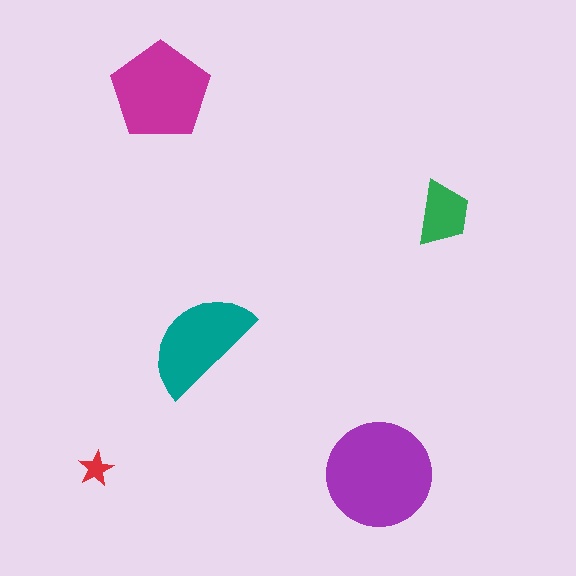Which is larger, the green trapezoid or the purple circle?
The purple circle.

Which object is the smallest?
The red star.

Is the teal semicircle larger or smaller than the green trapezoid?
Larger.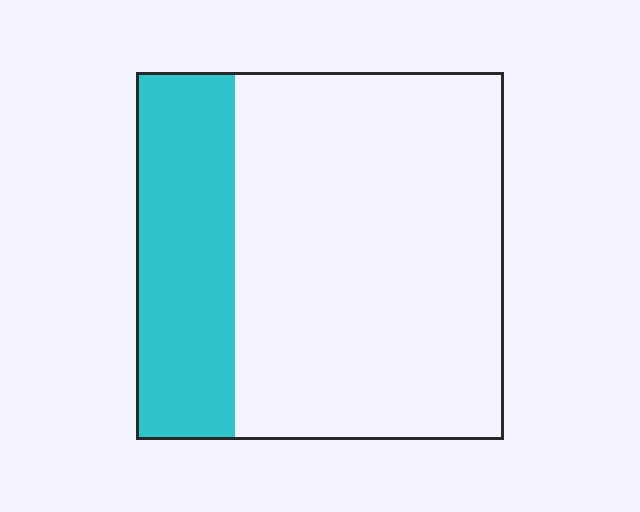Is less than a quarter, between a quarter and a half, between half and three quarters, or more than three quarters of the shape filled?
Between a quarter and a half.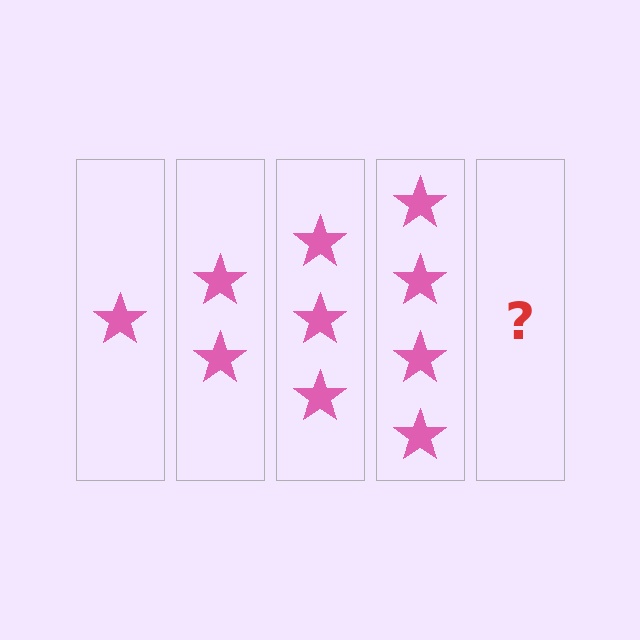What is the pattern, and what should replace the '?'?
The pattern is that each step adds one more star. The '?' should be 5 stars.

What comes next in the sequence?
The next element should be 5 stars.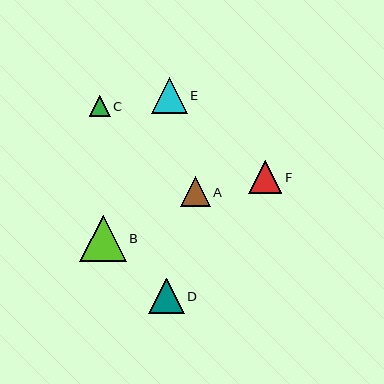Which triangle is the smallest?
Triangle C is the smallest with a size of approximately 21 pixels.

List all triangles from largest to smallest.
From largest to smallest: B, E, D, F, A, C.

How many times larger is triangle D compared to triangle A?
Triangle D is approximately 1.2 times the size of triangle A.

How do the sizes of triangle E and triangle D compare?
Triangle E and triangle D are approximately the same size.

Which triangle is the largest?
Triangle B is the largest with a size of approximately 46 pixels.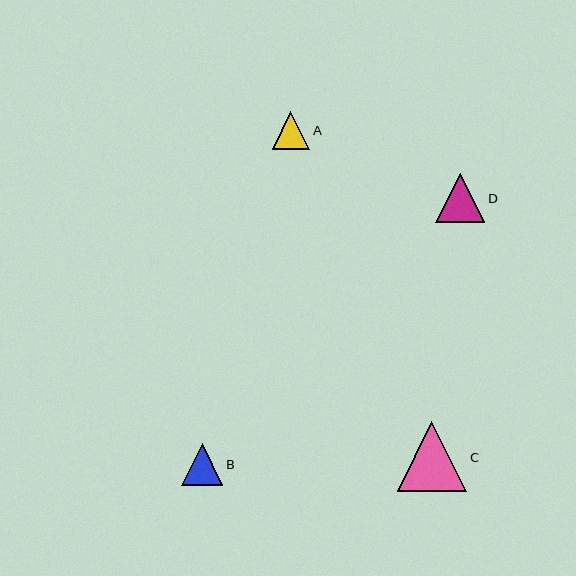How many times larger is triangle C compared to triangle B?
Triangle C is approximately 1.7 times the size of triangle B.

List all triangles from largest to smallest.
From largest to smallest: C, D, B, A.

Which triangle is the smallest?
Triangle A is the smallest with a size of approximately 38 pixels.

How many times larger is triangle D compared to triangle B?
Triangle D is approximately 1.2 times the size of triangle B.